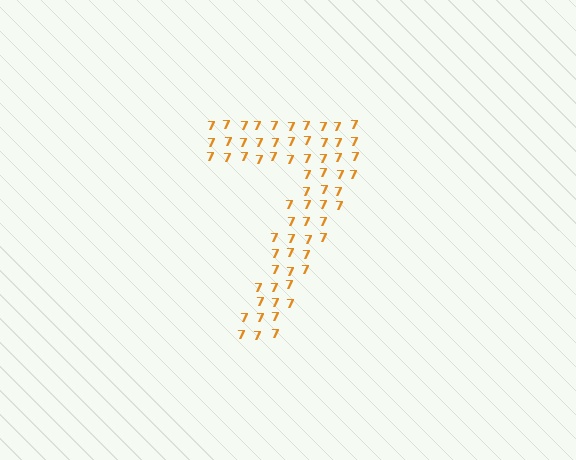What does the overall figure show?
The overall figure shows the digit 7.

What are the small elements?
The small elements are digit 7's.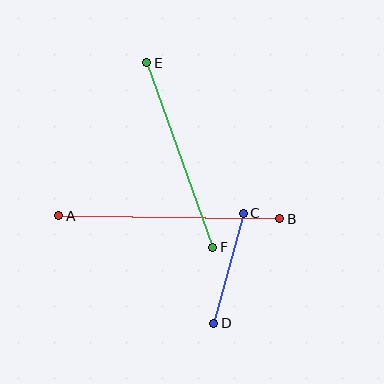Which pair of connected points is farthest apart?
Points A and B are farthest apart.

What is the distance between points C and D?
The distance is approximately 114 pixels.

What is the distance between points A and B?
The distance is approximately 221 pixels.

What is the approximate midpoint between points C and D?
The midpoint is at approximately (229, 268) pixels.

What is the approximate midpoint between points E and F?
The midpoint is at approximately (180, 155) pixels.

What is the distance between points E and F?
The distance is approximately 196 pixels.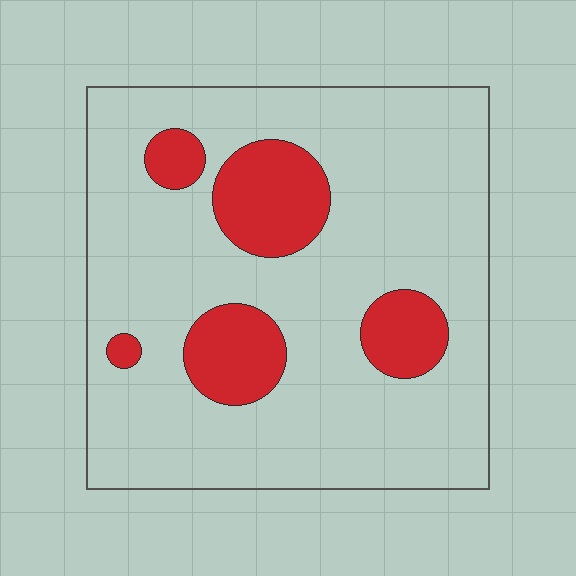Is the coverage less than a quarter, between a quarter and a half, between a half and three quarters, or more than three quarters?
Less than a quarter.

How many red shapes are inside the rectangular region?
5.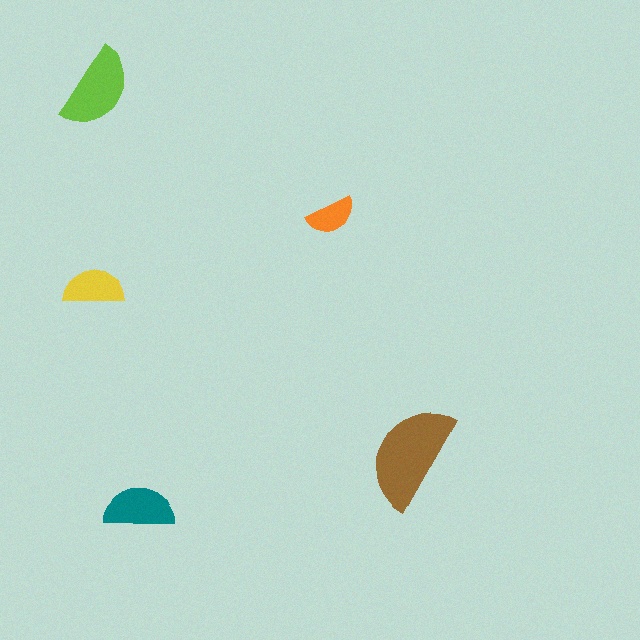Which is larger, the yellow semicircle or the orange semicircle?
The yellow one.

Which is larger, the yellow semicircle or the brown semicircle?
The brown one.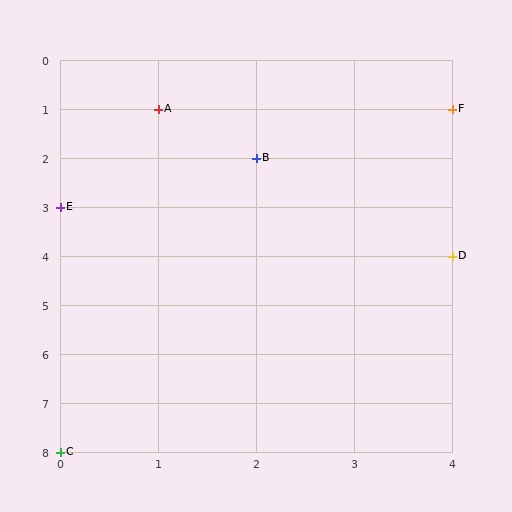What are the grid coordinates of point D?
Point D is at grid coordinates (4, 4).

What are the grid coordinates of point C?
Point C is at grid coordinates (0, 8).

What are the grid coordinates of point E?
Point E is at grid coordinates (0, 3).